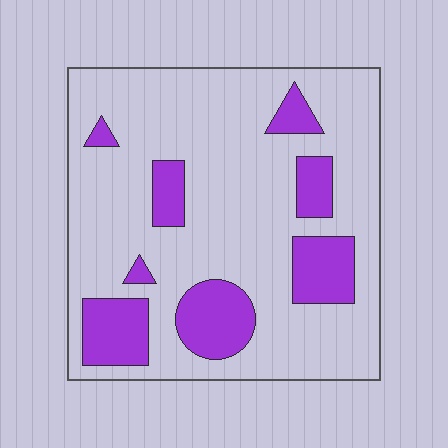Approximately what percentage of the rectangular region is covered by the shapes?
Approximately 20%.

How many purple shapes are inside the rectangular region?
8.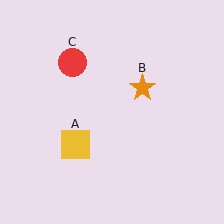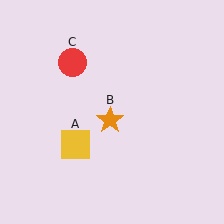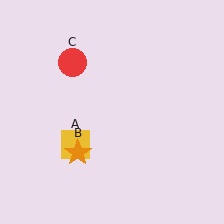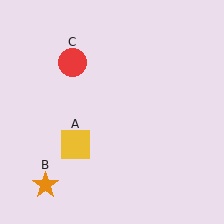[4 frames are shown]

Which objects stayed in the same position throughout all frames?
Yellow square (object A) and red circle (object C) remained stationary.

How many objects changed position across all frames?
1 object changed position: orange star (object B).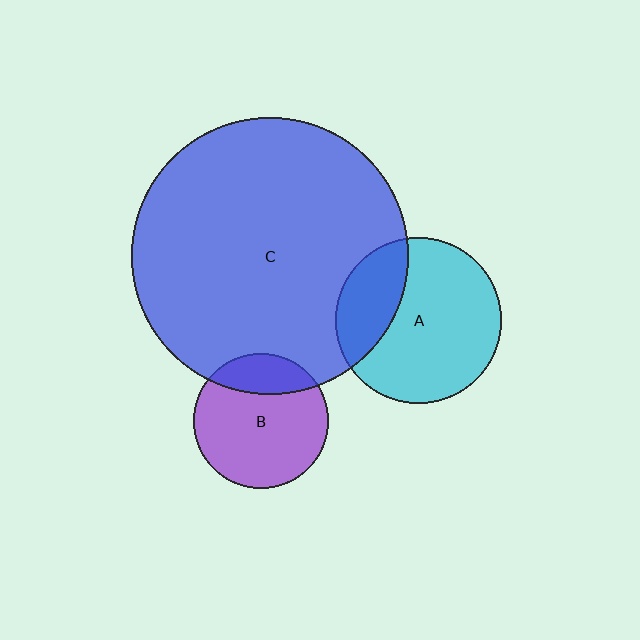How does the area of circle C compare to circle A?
Approximately 2.8 times.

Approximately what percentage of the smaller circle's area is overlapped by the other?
Approximately 25%.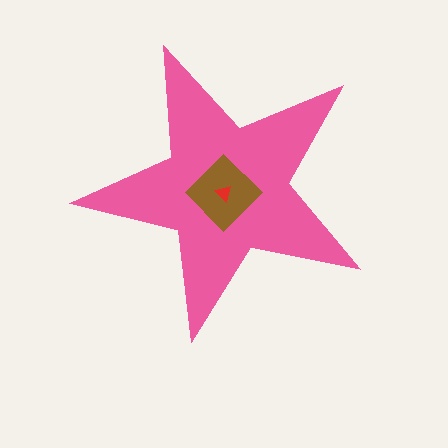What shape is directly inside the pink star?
The brown diamond.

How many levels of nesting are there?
3.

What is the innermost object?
The red triangle.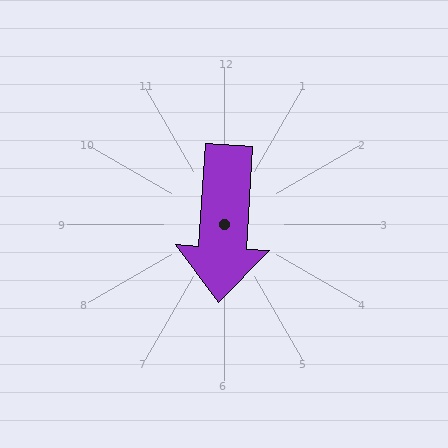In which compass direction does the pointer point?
South.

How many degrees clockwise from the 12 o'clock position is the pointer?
Approximately 184 degrees.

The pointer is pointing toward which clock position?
Roughly 6 o'clock.